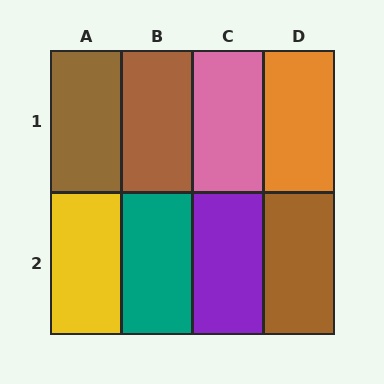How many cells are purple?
1 cell is purple.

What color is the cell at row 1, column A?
Brown.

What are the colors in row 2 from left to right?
Yellow, teal, purple, brown.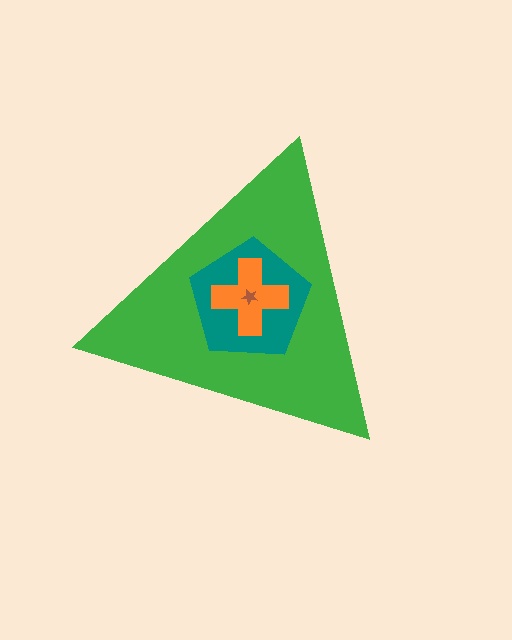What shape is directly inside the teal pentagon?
The orange cross.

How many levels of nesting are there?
4.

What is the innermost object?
The brown star.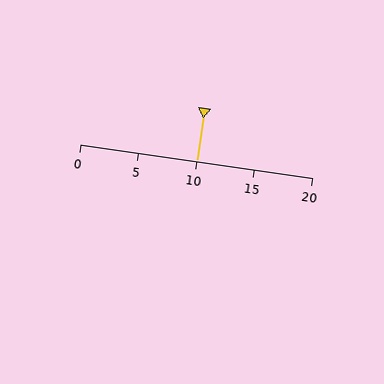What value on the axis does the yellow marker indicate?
The marker indicates approximately 10.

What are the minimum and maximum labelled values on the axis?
The axis runs from 0 to 20.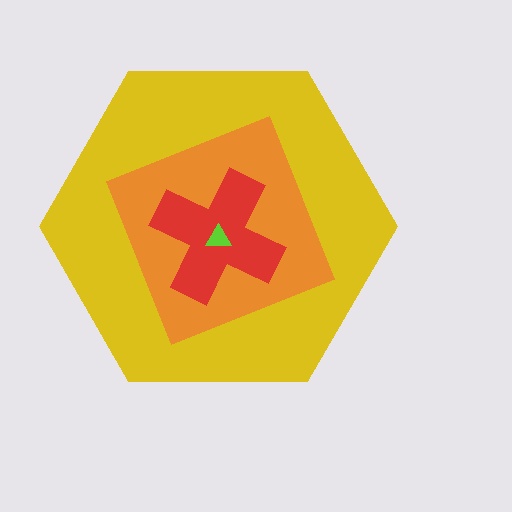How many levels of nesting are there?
4.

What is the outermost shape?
The yellow hexagon.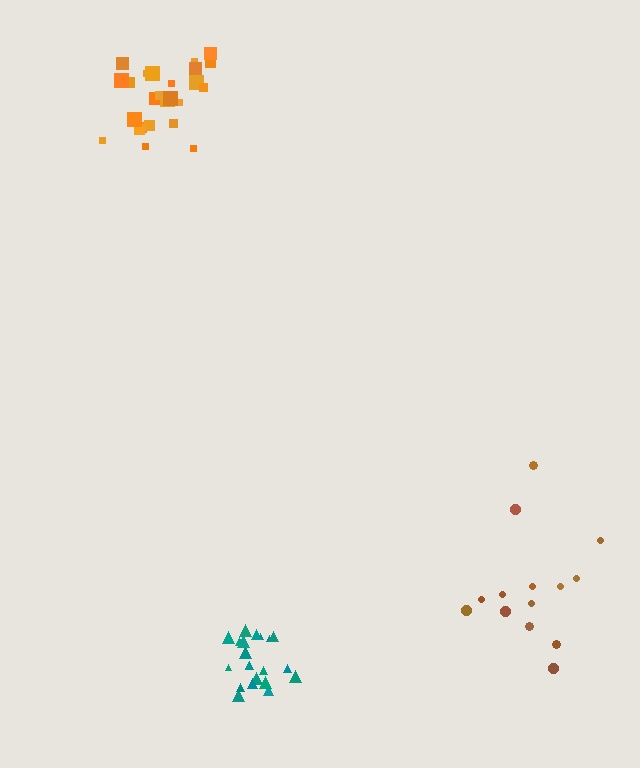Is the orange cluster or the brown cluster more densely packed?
Orange.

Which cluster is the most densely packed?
Teal.